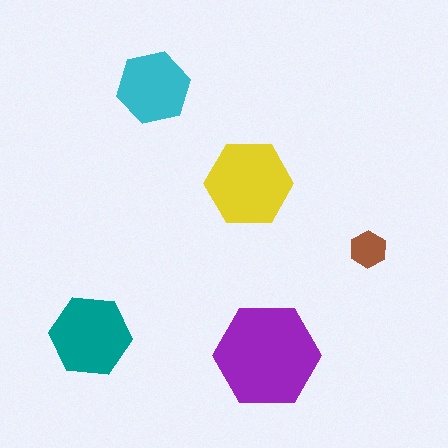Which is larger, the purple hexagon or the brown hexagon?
The purple one.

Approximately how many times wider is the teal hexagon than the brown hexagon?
About 2 times wider.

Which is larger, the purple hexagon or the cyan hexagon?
The purple one.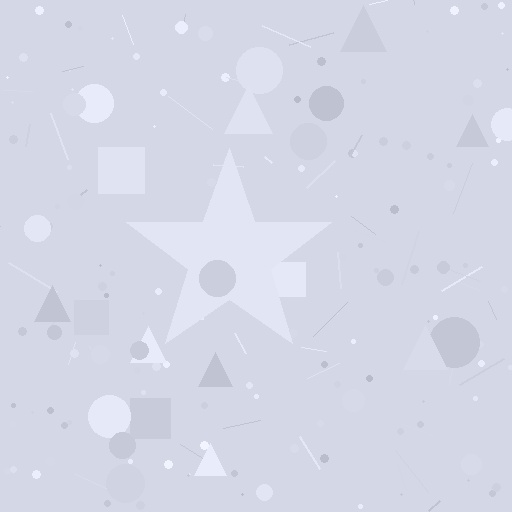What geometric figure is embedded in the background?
A star is embedded in the background.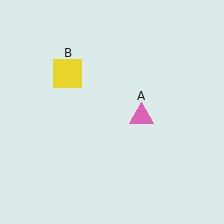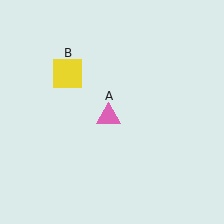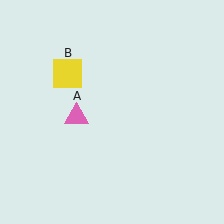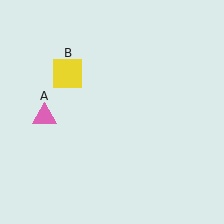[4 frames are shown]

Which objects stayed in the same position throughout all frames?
Yellow square (object B) remained stationary.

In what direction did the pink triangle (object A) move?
The pink triangle (object A) moved left.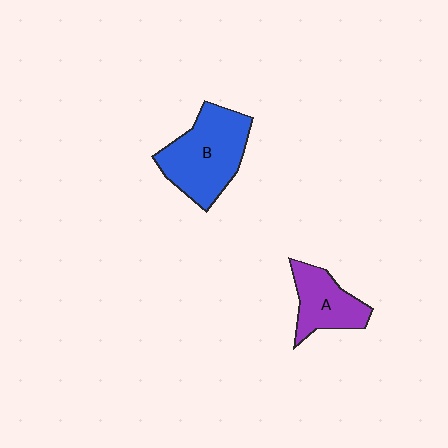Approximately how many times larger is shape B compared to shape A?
Approximately 1.6 times.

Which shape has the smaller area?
Shape A (purple).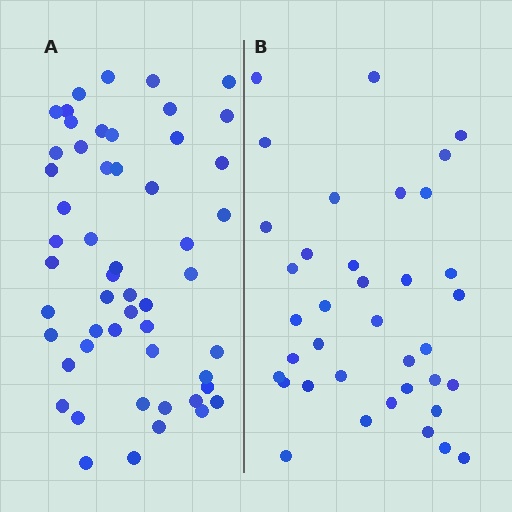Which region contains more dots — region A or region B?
Region A (the left region) has more dots.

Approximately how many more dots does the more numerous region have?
Region A has approximately 15 more dots than region B.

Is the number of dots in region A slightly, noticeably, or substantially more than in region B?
Region A has noticeably more, but not dramatically so. The ratio is roughly 1.4 to 1.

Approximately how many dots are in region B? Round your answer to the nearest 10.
About 40 dots. (The exact count is 37, which rounds to 40.)